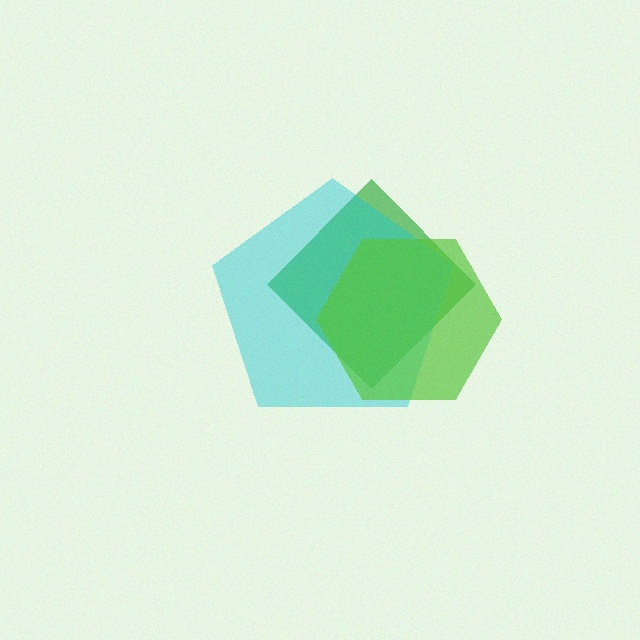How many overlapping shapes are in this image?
There are 3 overlapping shapes in the image.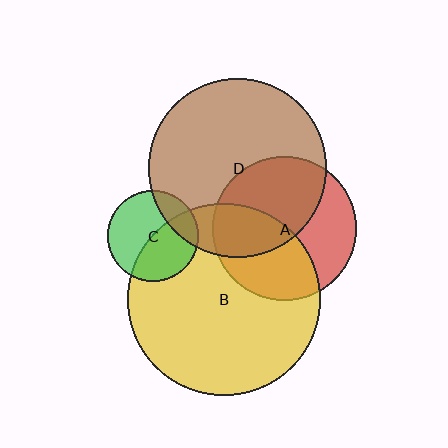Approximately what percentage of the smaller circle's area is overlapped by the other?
Approximately 50%.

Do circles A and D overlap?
Yes.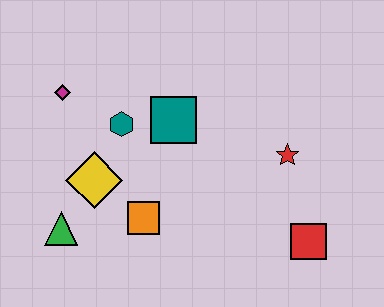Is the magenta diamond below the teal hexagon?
No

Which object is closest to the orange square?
The yellow diamond is closest to the orange square.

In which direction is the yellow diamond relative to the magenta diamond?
The yellow diamond is below the magenta diamond.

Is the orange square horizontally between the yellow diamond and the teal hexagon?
No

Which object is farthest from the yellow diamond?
The red square is farthest from the yellow diamond.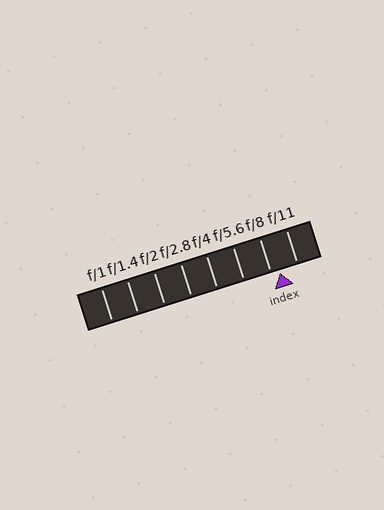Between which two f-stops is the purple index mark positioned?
The index mark is between f/8 and f/11.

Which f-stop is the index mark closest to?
The index mark is closest to f/8.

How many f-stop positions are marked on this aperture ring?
There are 8 f-stop positions marked.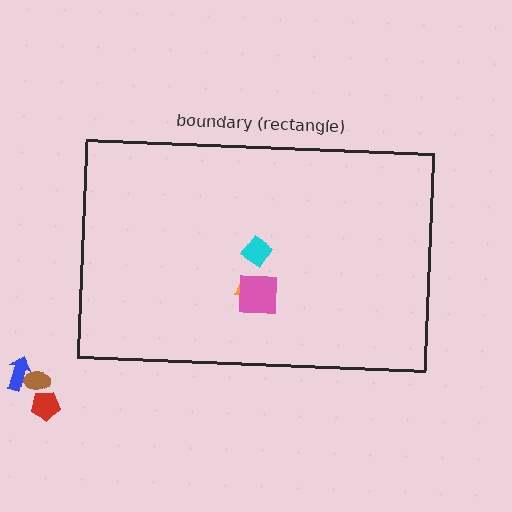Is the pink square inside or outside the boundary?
Inside.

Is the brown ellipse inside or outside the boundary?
Outside.